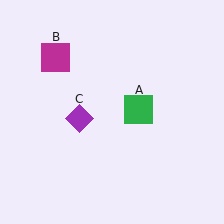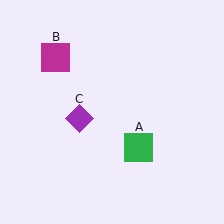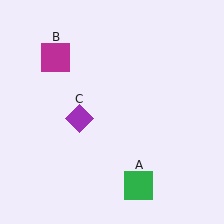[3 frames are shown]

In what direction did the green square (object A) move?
The green square (object A) moved down.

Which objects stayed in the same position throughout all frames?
Magenta square (object B) and purple diamond (object C) remained stationary.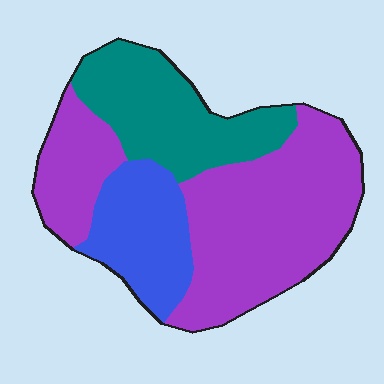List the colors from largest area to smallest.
From largest to smallest: purple, teal, blue.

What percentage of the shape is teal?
Teal takes up between a sixth and a third of the shape.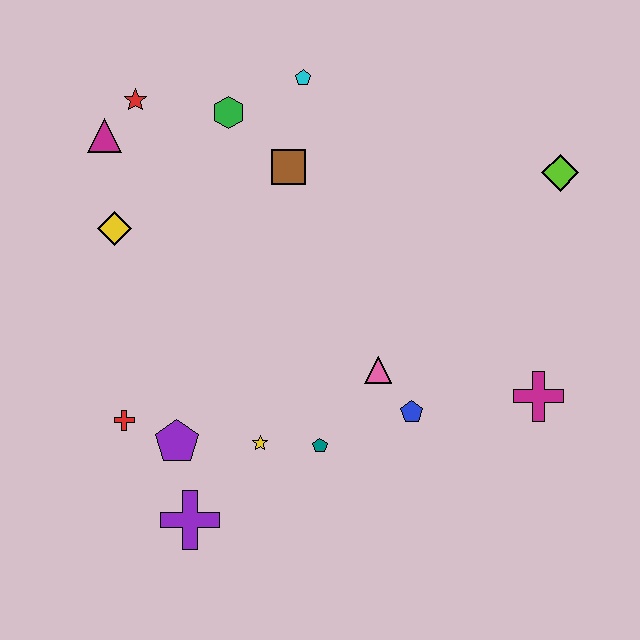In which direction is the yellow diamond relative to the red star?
The yellow diamond is below the red star.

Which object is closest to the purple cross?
The purple pentagon is closest to the purple cross.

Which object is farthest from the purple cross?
The lime diamond is farthest from the purple cross.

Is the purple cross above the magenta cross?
No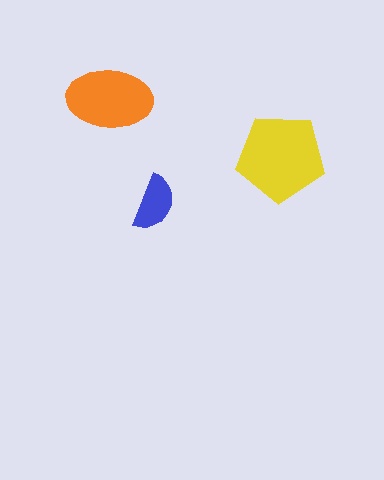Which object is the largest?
The yellow pentagon.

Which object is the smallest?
The blue semicircle.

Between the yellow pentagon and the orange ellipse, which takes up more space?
The yellow pentagon.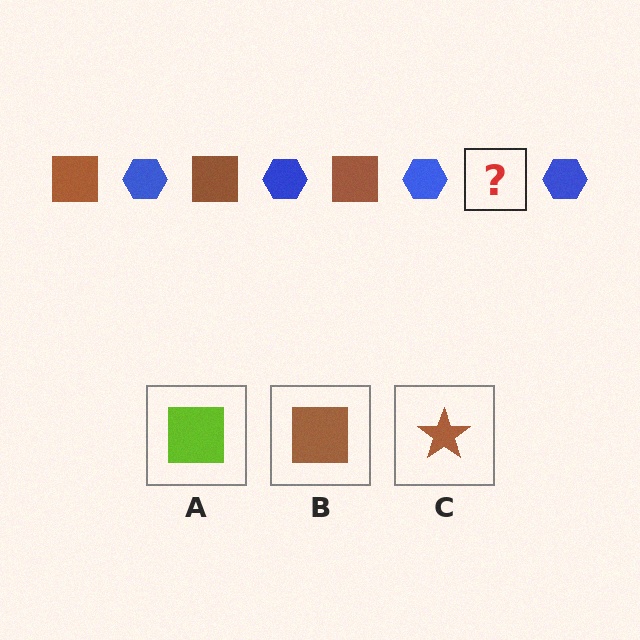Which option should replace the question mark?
Option B.